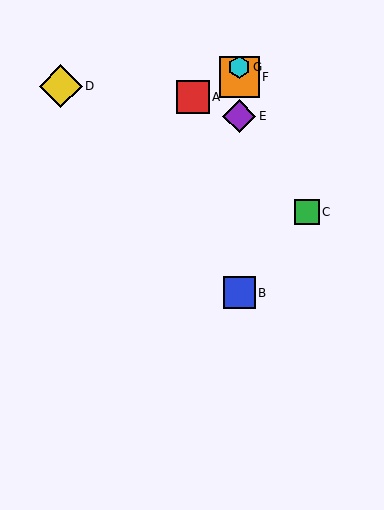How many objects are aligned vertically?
4 objects (B, E, F, G) are aligned vertically.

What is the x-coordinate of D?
Object D is at x≈61.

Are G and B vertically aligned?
Yes, both are at x≈239.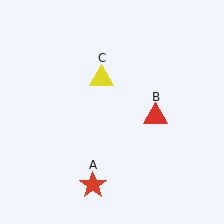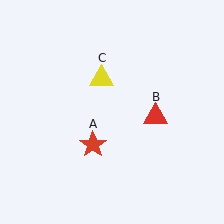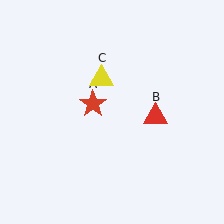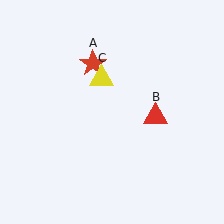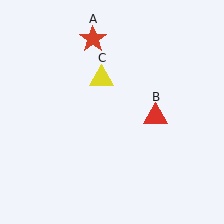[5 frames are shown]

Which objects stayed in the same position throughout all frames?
Red triangle (object B) and yellow triangle (object C) remained stationary.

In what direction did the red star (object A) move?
The red star (object A) moved up.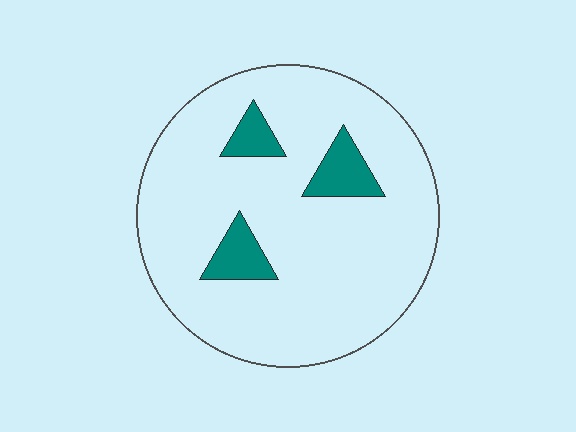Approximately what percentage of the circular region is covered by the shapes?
Approximately 10%.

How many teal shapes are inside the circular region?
3.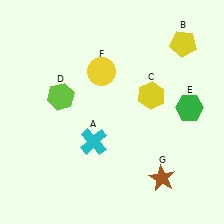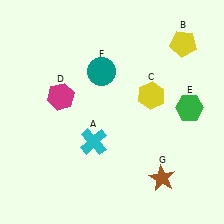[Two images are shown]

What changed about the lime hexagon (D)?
In Image 1, D is lime. In Image 2, it changed to magenta.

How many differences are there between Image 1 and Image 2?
There are 2 differences between the two images.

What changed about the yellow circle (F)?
In Image 1, F is yellow. In Image 2, it changed to teal.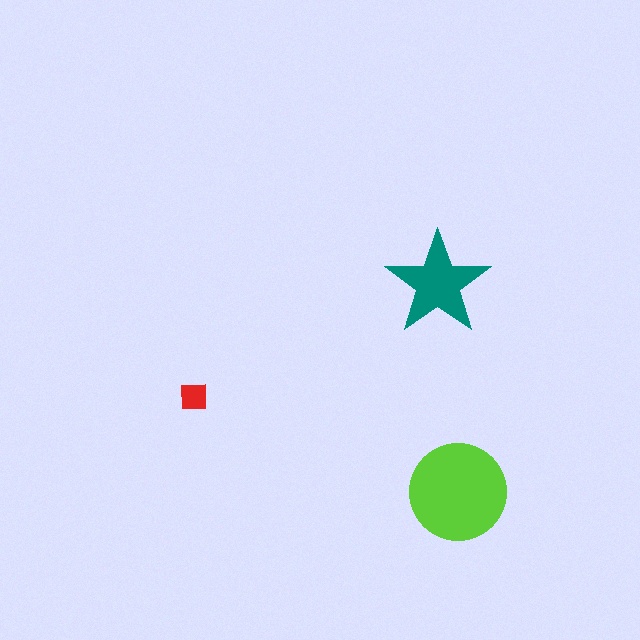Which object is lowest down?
The lime circle is bottommost.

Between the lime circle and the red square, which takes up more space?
The lime circle.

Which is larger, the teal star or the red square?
The teal star.